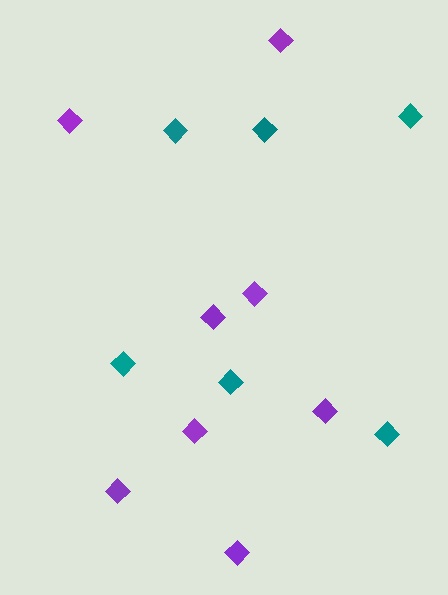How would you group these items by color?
There are 2 groups: one group of purple diamonds (8) and one group of teal diamonds (6).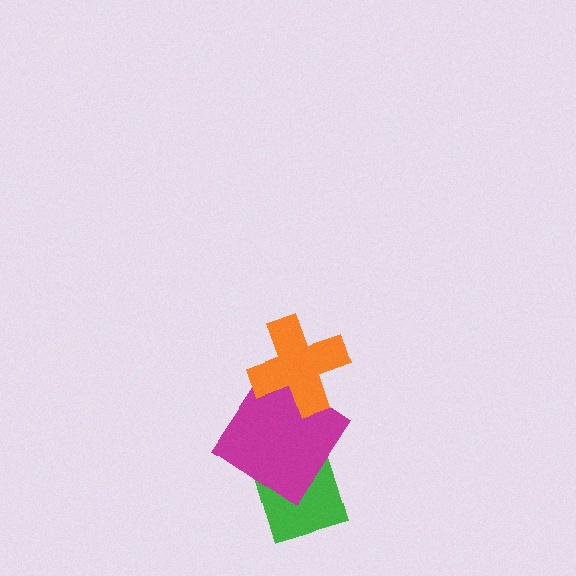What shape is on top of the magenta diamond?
The orange cross is on top of the magenta diamond.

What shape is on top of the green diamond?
The magenta diamond is on top of the green diamond.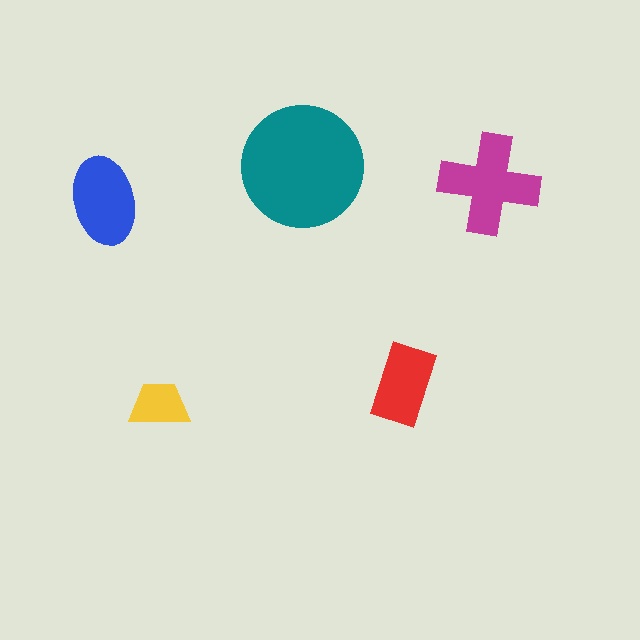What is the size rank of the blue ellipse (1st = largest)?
3rd.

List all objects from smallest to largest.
The yellow trapezoid, the red rectangle, the blue ellipse, the magenta cross, the teal circle.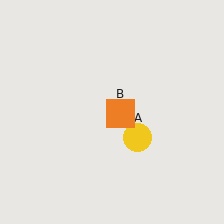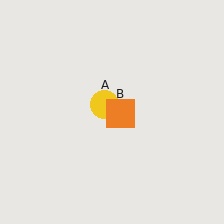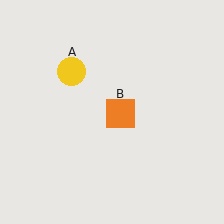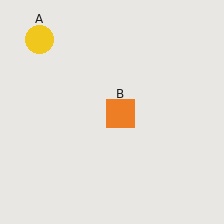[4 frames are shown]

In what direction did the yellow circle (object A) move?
The yellow circle (object A) moved up and to the left.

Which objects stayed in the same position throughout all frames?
Orange square (object B) remained stationary.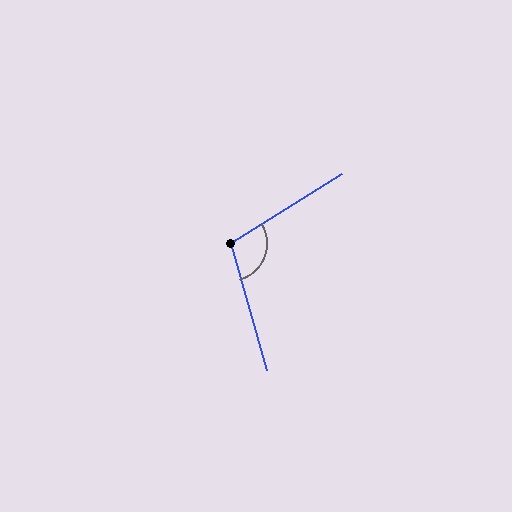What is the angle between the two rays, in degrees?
Approximately 106 degrees.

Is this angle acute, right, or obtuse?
It is obtuse.